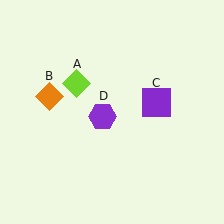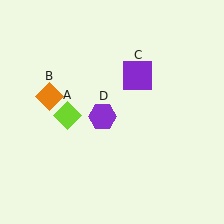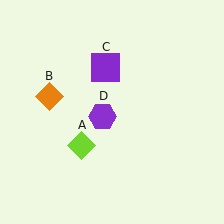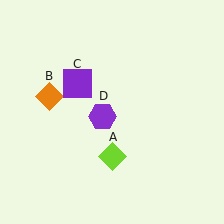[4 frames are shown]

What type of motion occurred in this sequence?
The lime diamond (object A), purple square (object C) rotated counterclockwise around the center of the scene.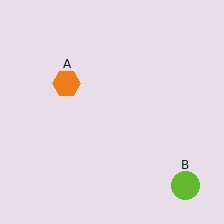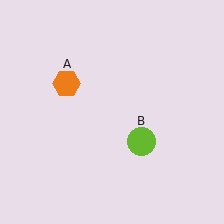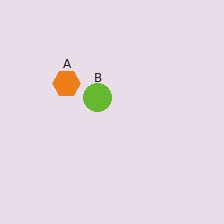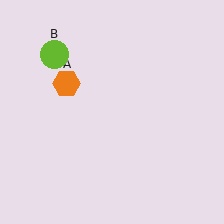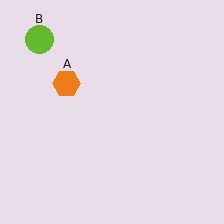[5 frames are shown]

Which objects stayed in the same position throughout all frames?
Orange hexagon (object A) remained stationary.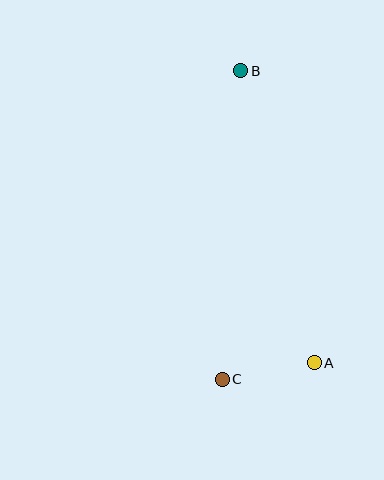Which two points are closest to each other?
Points A and C are closest to each other.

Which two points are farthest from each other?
Points B and C are farthest from each other.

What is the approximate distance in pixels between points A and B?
The distance between A and B is approximately 301 pixels.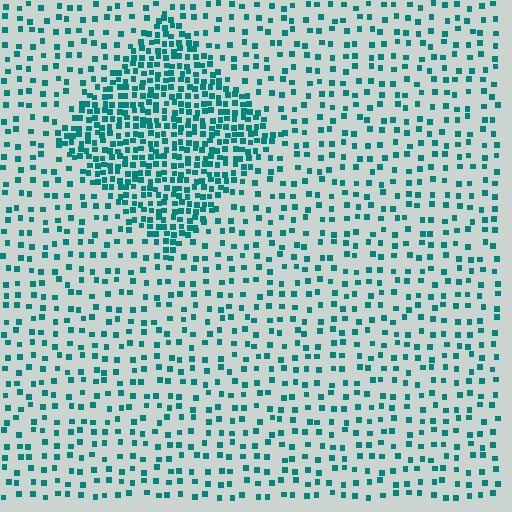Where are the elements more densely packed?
The elements are more densely packed inside the diamond boundary.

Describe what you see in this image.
The image contains small teal elements arranged at two different densities. A diamond-shaped region is visible where the elements are more densely packed than the surrounding area.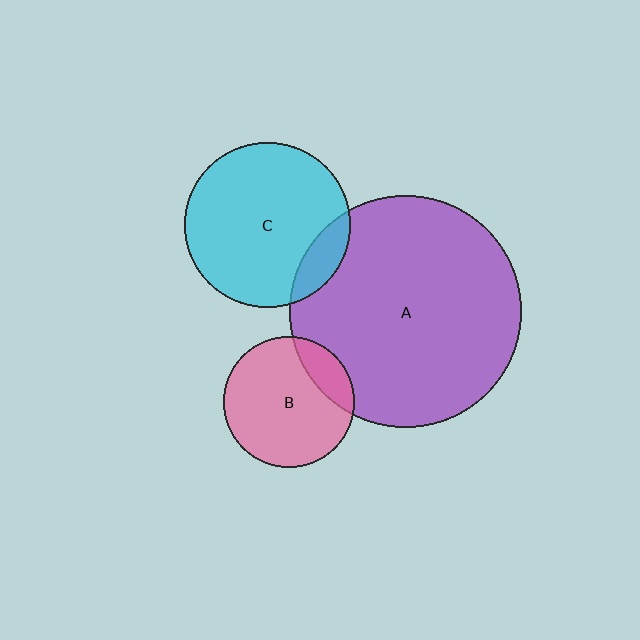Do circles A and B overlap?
Yes.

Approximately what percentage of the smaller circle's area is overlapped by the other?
Approximately 15%.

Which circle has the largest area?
Circle A (purple).